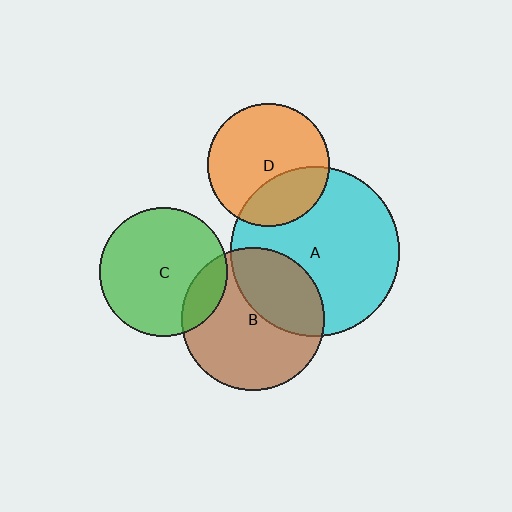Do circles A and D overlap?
Yes.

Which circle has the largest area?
Circle A (cyan).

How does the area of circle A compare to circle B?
Approximately 1.4 times.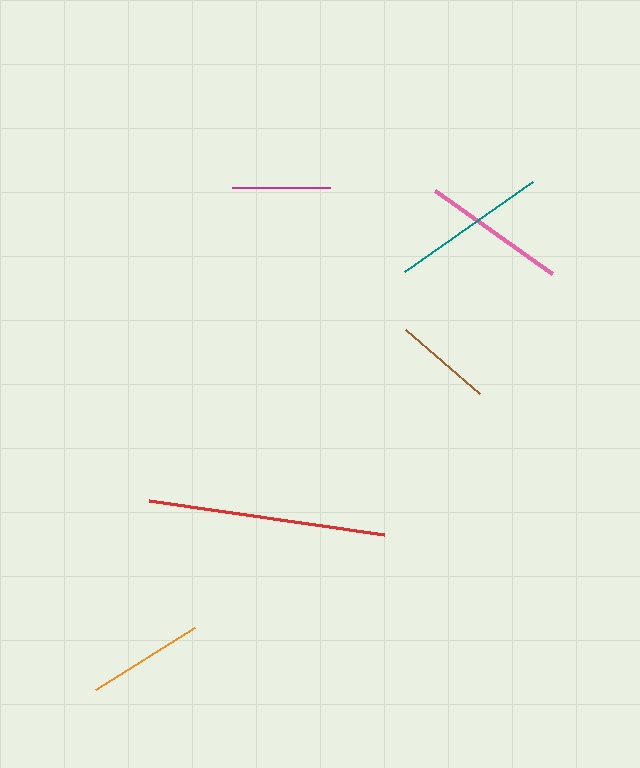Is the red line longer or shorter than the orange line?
The red line is longer than the orange line.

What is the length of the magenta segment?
The magenta segment is approximately 97 pixels long.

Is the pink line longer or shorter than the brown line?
The pink line is longer than the brown line.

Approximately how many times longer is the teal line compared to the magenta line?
The teal line is approximately 1.6 times the length of the magenta line.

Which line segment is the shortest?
The magenta line is the shortest at approximately 97 pixels.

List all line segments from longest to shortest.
From longest to shortest: red, teal, pink, orange, brown, magenta.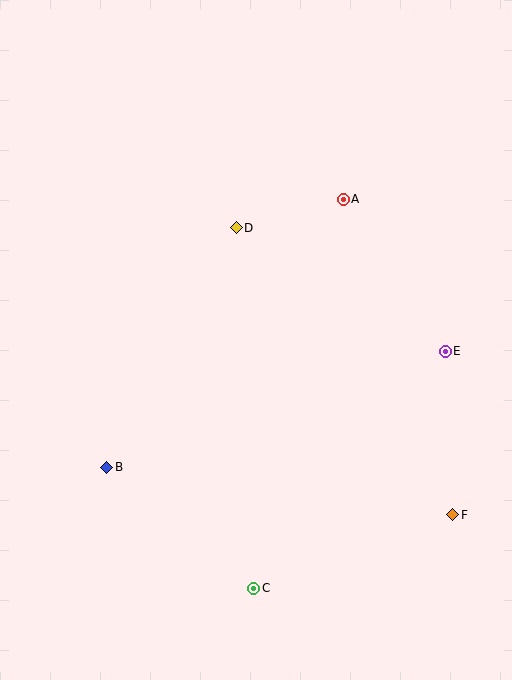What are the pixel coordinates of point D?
Point D is at (236, 228).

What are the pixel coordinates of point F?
Point F is at (453, 515).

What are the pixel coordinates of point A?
Point A is at (343, 199).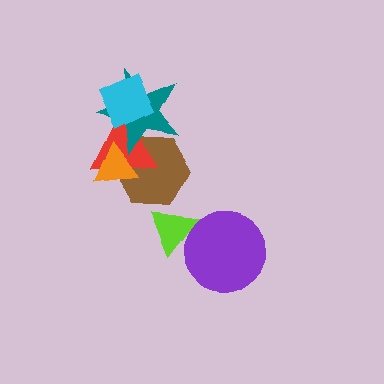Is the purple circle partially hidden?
Yes, it is partially covered by another shape.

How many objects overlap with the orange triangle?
3 objects overlap with the orange triangle.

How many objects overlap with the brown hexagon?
3 objects overlap with the brown hexagon.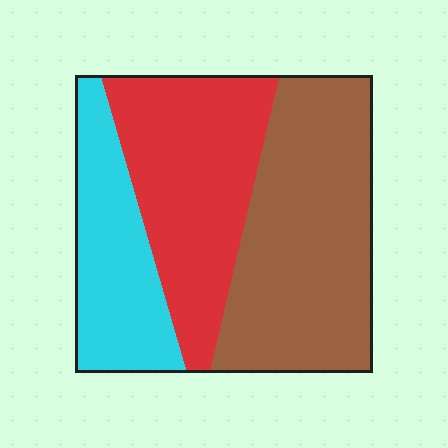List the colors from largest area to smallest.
From largest to smallest: brown, red, cyan.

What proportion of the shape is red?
Red covers 34% of the shape.